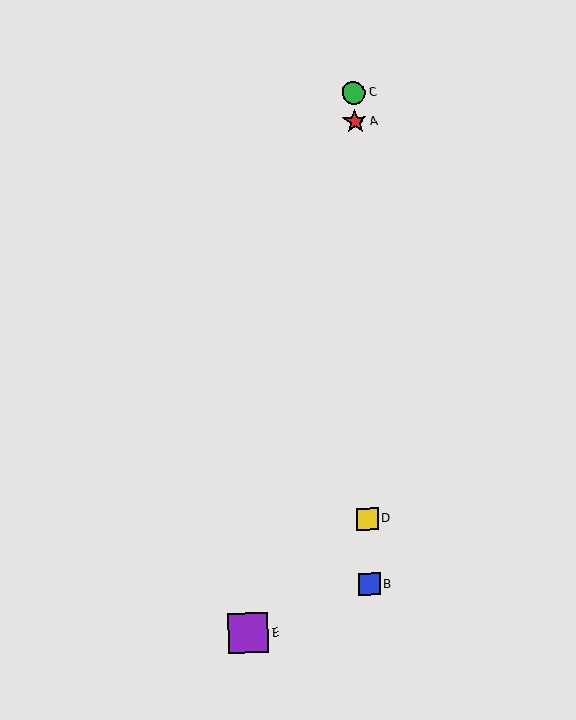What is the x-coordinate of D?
Object D is at x≈367.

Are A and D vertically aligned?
Yes, both are at x≈355.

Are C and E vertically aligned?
No, C is at x≈354 and E is at x≈248.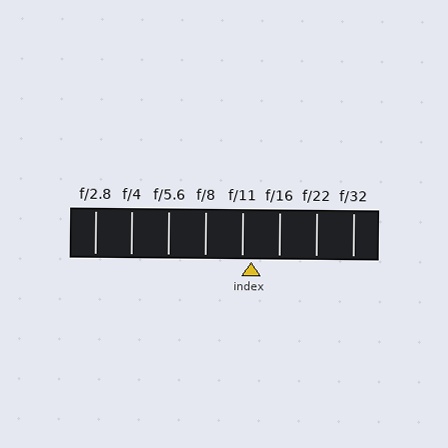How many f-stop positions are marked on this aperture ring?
There are 8 f-stop positions marked.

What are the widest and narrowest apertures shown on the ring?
The widest aperture shown is f/2.8 and the narrowest is f/32.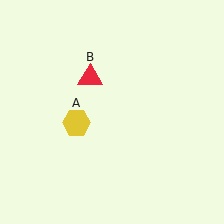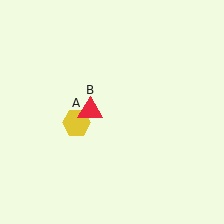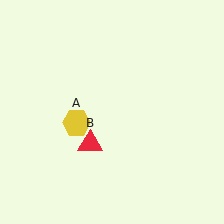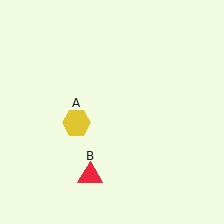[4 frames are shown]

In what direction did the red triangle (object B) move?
The red triangle (object B) moved down.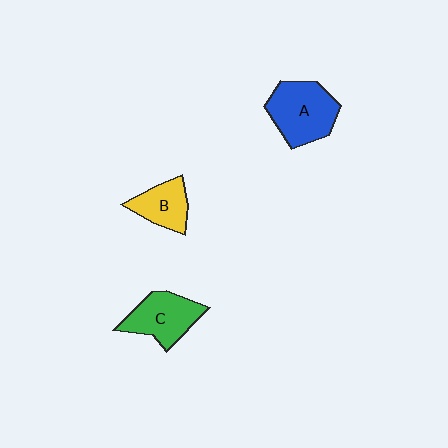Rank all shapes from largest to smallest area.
From largest to smallest: A (blue), C (green), B (yellow).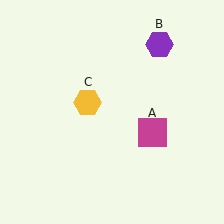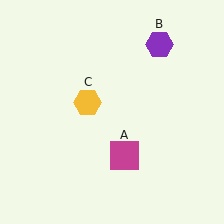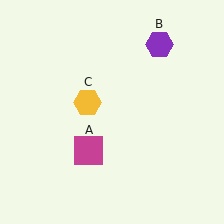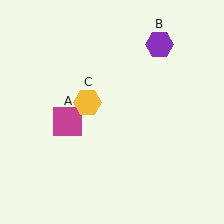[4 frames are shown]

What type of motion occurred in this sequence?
The magenta square (object A) rotated clockwise around the center of the scene.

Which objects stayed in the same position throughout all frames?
Purple hexagon (object B) and yellow hexagon (object C) remained stationary.